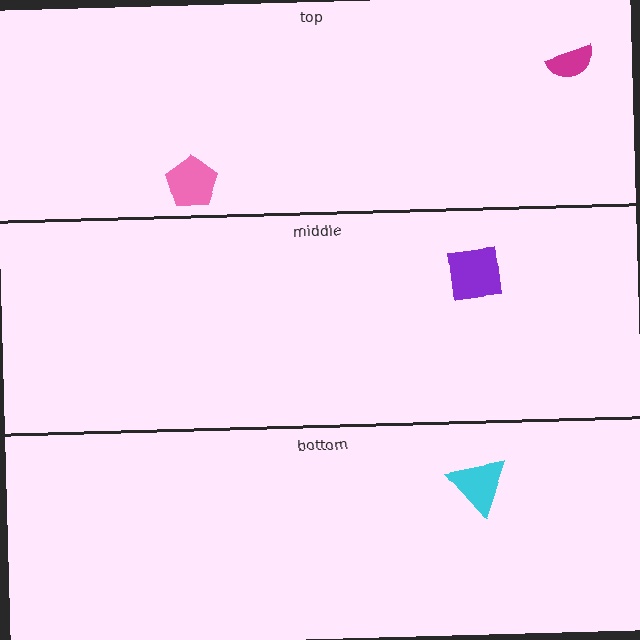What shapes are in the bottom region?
The cyan triangle.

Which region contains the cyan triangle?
The bottom region.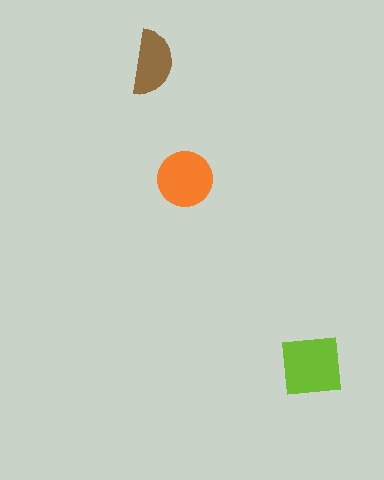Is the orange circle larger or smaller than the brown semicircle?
Larger.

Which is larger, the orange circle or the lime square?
The lime square.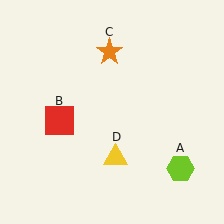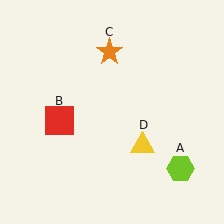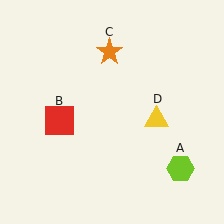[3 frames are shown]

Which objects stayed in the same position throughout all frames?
Lime hexagon (object A) and red square (object B) and orange star (object C) remained stationary.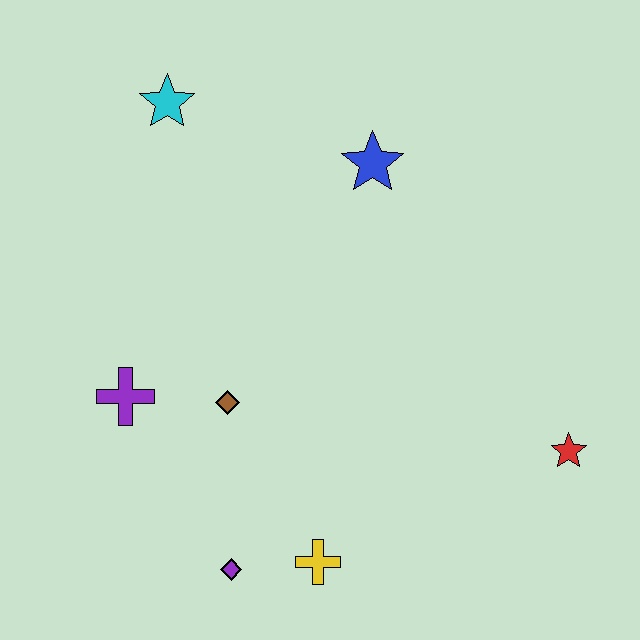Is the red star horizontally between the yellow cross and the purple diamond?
No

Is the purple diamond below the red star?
Yes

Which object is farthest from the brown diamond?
The red star is farthest from the brown diamond.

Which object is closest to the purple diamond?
The yellow cross is closest to the purple diamond.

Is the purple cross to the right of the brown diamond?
No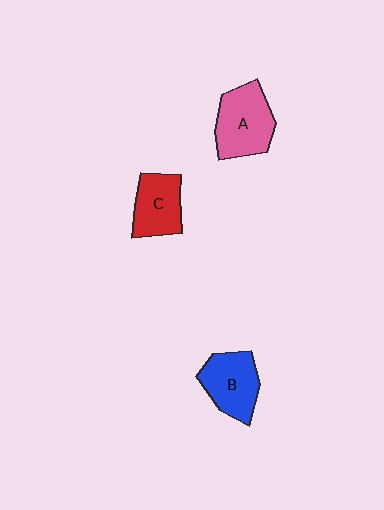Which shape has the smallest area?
Shape C (red).